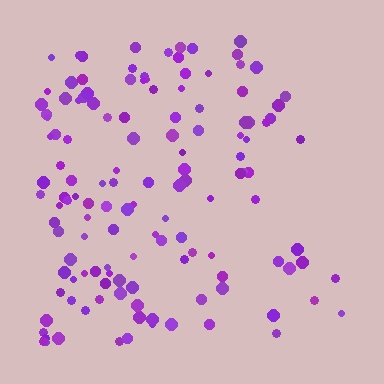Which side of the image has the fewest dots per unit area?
The right.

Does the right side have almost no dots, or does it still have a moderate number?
Still a moderate number, just noticeably fewer than the left.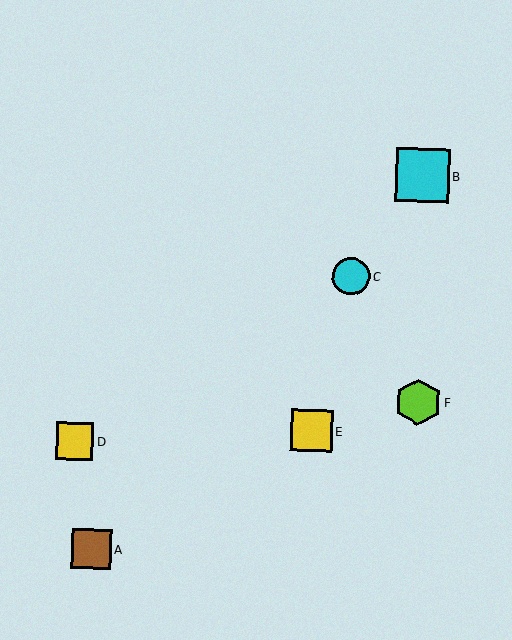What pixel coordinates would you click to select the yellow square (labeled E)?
Click at (312, 431) to select the yellow square E.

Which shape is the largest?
The cyan square (labeled B) is the largest.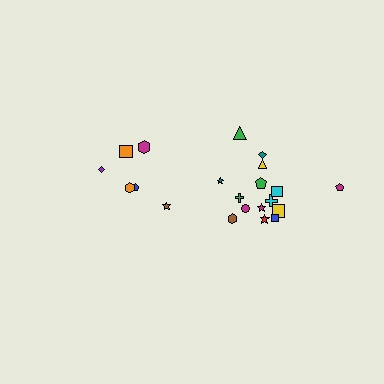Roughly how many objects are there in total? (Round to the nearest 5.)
Roughly 20 objects in total.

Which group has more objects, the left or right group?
The right group.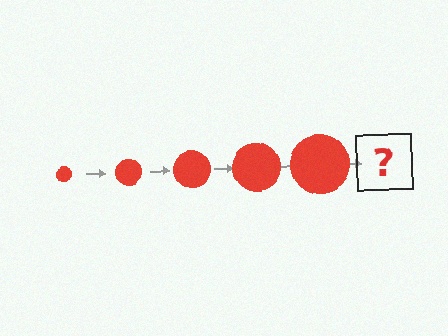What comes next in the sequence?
The next element should be a red circle, larger than the previous one.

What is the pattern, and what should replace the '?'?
The pattern is that the circle gets progressively larger each step. The '?' should be a red circle, larger than the previous one.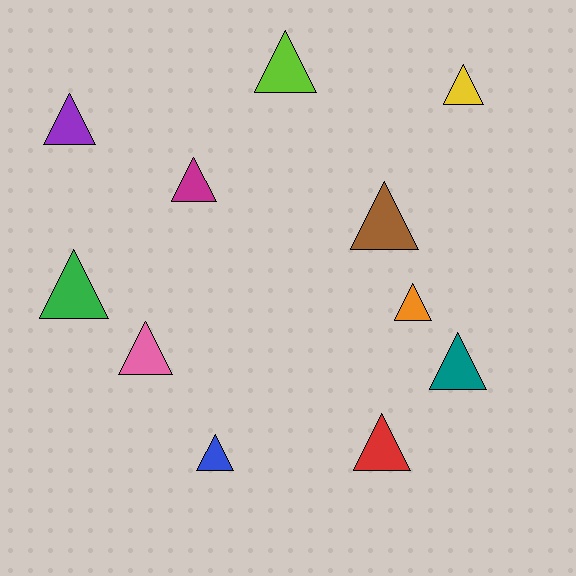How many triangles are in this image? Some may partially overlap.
There are 11 triangles.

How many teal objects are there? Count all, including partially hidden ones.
There is 1 teal object.